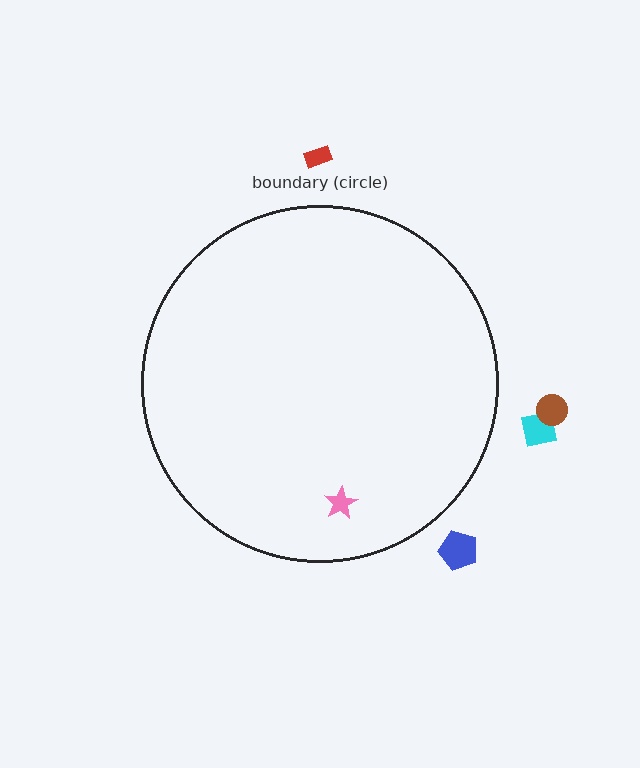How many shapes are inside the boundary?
1 inside, 4 outside.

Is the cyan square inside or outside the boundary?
Outside.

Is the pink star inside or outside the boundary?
Inside.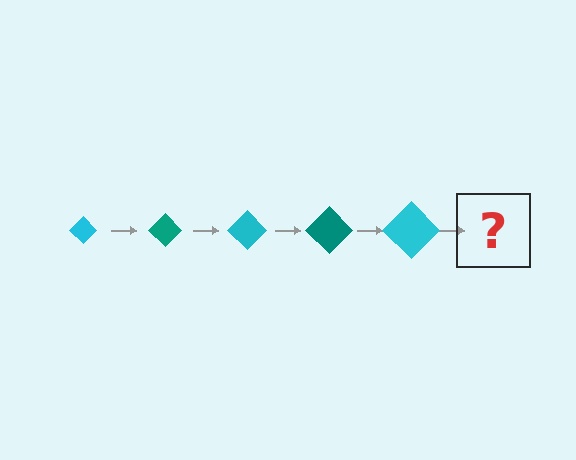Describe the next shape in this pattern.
It should be a teal diamond, larger than the previous one.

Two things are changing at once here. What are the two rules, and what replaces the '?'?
The two rules are that the diamond grows larger each step and the color cycles through cyan and teal. The '?' should be a teal diamond, larger than the previous one.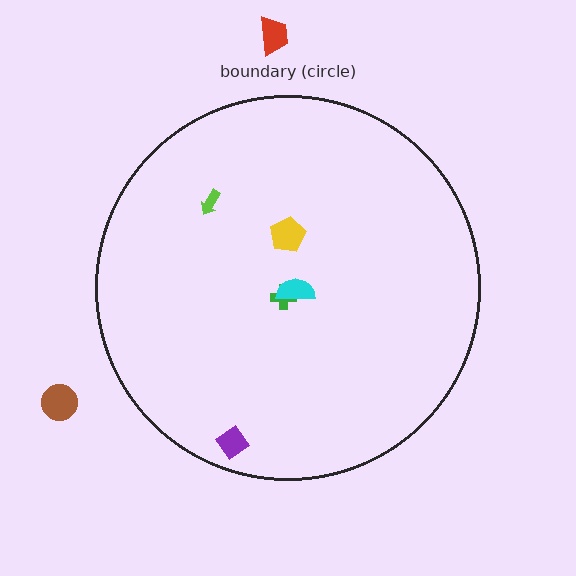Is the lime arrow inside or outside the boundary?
Inside.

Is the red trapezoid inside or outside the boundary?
Outside.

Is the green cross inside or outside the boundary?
Inside.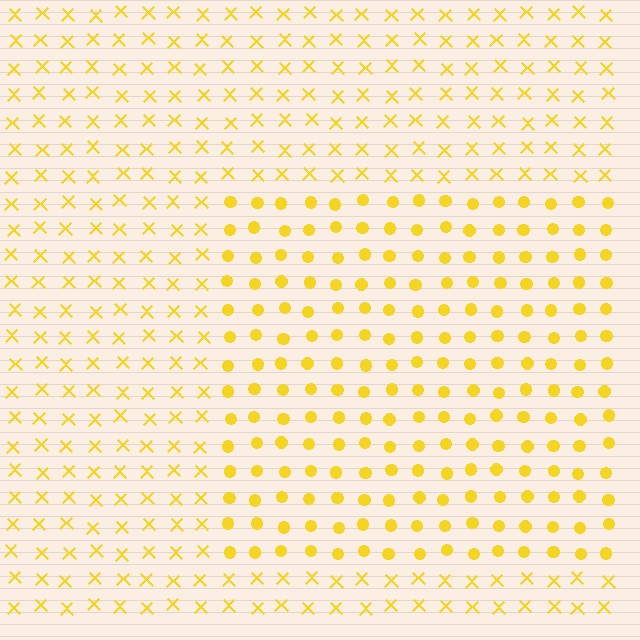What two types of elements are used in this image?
The image uses circles inside the rectangle region and X marks outside it.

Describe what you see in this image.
The image is filled with small yellow elements arranged in a uniform grid. A rectangle-shaped region contains circles, while the surrounding area contains X marks. The boundary is defined purely by the change in element shape.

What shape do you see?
I see a rectangle.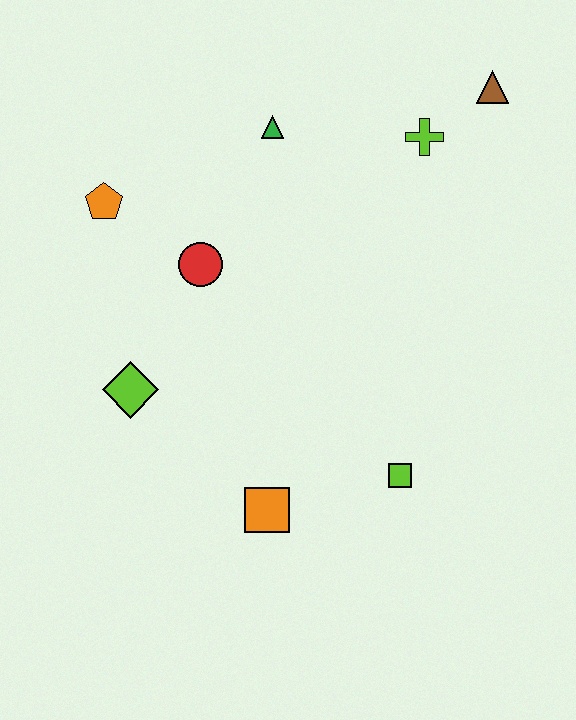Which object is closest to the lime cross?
The brown triangle is closest to the lime cross.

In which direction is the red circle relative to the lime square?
The red circle is above the lime square.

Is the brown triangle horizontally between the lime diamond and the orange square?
No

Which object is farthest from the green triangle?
The orange square is farthest from the green triangle.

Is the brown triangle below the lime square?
No